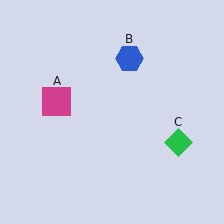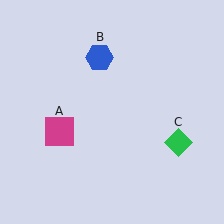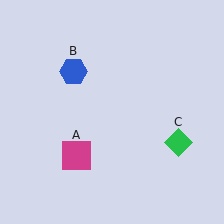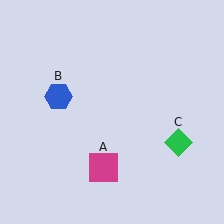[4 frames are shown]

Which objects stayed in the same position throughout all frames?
Green diamond (object C) remained stationary.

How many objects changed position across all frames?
2 objects changed position: magenta square (object A), blue hexagon (object B).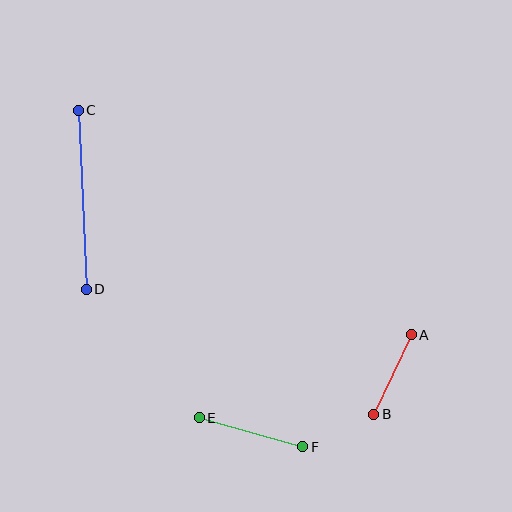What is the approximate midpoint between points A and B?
The midpoint is at approximately (392, 374) pixels.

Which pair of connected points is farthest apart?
Points C and D are farthest apart.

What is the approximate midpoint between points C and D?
The midpoint is at approximately (82, 200) pixels.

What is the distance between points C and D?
The distance is approximately 179 pixels.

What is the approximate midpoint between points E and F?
The midpoint is at approximately (251, 432) pixels.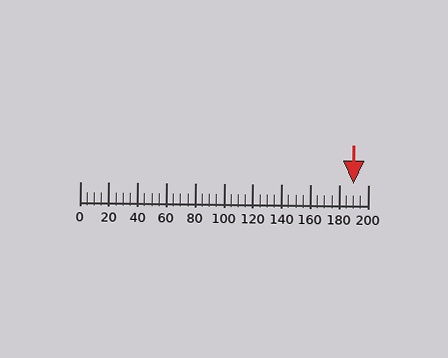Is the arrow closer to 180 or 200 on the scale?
The arrow is closer to 200.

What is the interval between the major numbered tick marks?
The major tick marks are spaced 20 units apart.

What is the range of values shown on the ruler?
The ruler shows values from 0 to 200.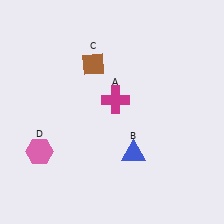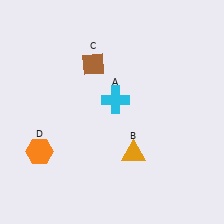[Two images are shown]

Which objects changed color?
A changed from magenta to cyan. B changed from blue to orange. D changed from pink to orange.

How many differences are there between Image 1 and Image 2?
There are 3 differences between the two images.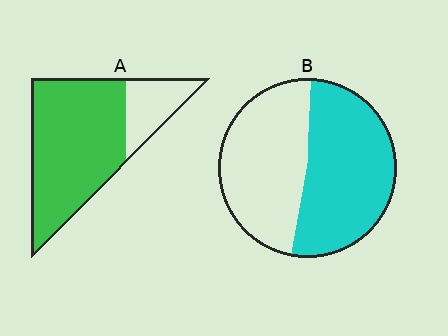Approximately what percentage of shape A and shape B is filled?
A is approximately 80% and B is approximately 55%.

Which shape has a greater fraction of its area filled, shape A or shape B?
Shape A.